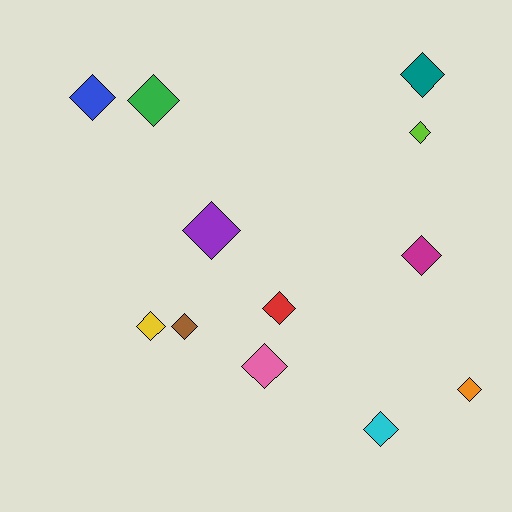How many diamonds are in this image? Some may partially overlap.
There are 12 diamonds.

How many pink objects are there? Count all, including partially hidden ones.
There is 1 pink object.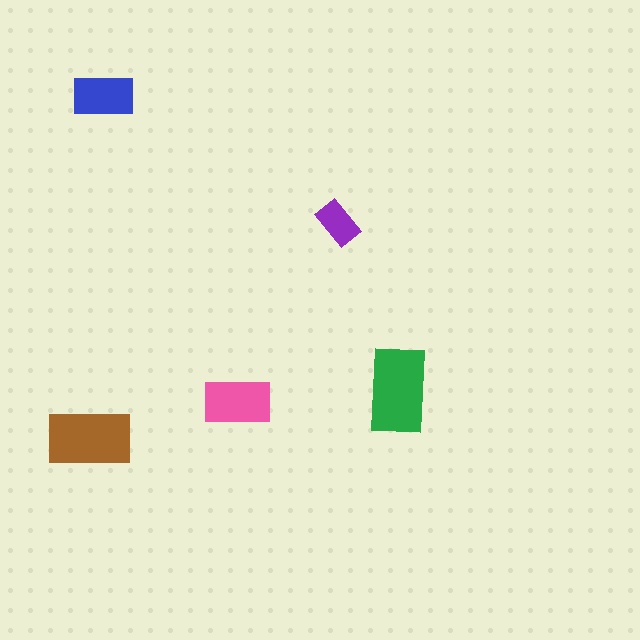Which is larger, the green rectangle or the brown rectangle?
The green one.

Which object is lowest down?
The brown rectangle is bottommost.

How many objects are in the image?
There are 5 objects in the image.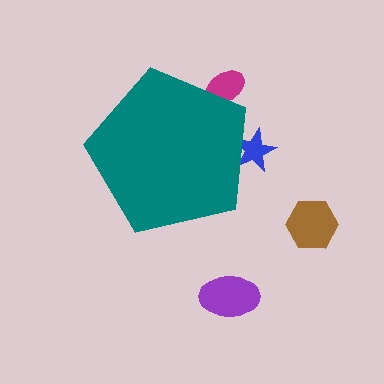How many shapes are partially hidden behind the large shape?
2 shapes are partially hidden.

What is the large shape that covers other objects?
A teal pentagon.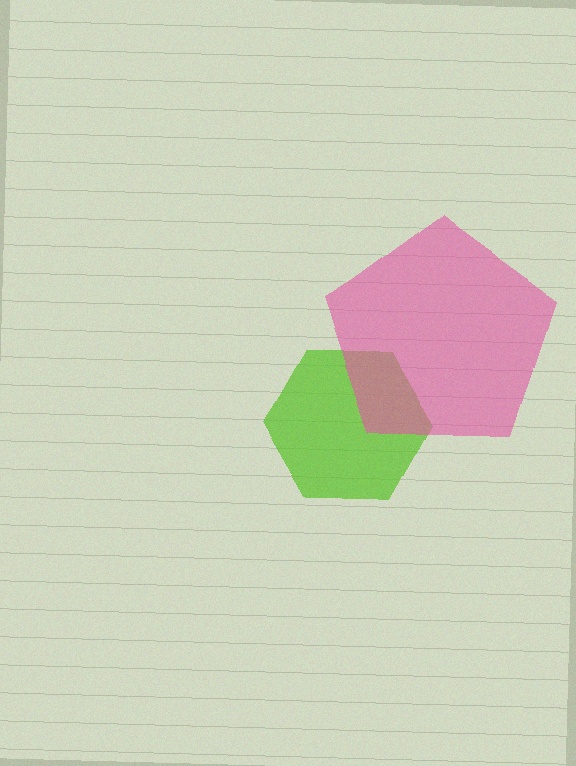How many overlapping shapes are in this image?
There are 2 overlapping shapes in the image.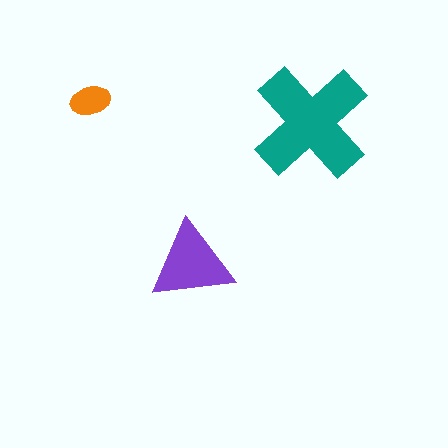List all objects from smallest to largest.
The orange ellipse, the purple triangle, the teal cross.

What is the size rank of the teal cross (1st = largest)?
1st.